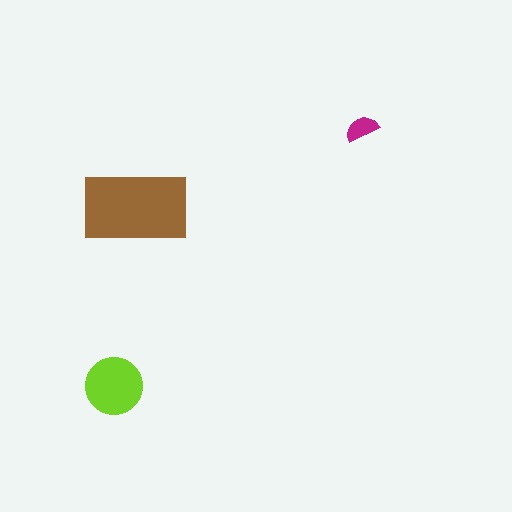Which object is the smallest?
The magenta semicircle.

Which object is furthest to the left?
The lime circle is leftmost.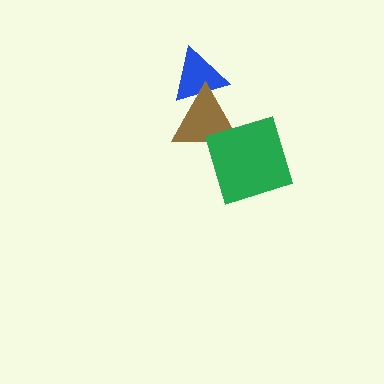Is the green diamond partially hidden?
No, no other shape covers it.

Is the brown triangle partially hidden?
Yes, it is partially covered by another shape.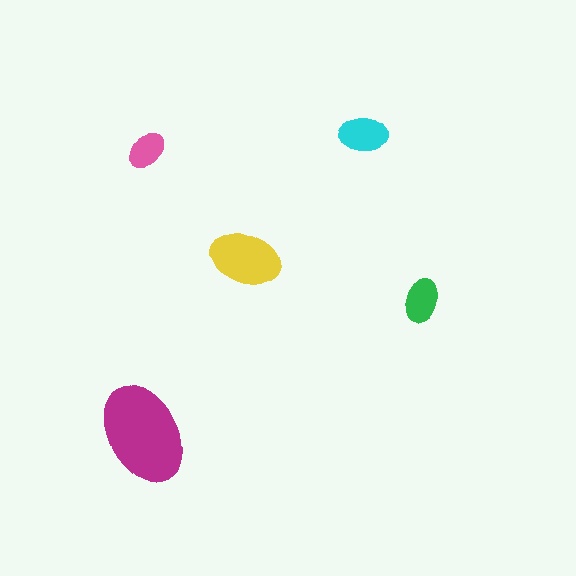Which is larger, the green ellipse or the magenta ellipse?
The magenta one.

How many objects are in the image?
There are 5 objects in the image.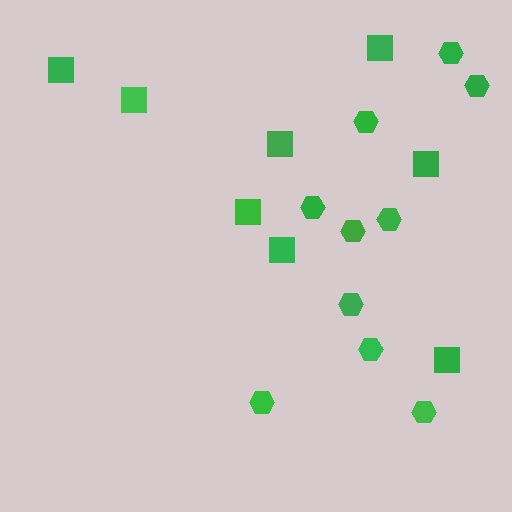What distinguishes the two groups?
There are 2 groups: one group of hexagons (10) and one group of squares (8).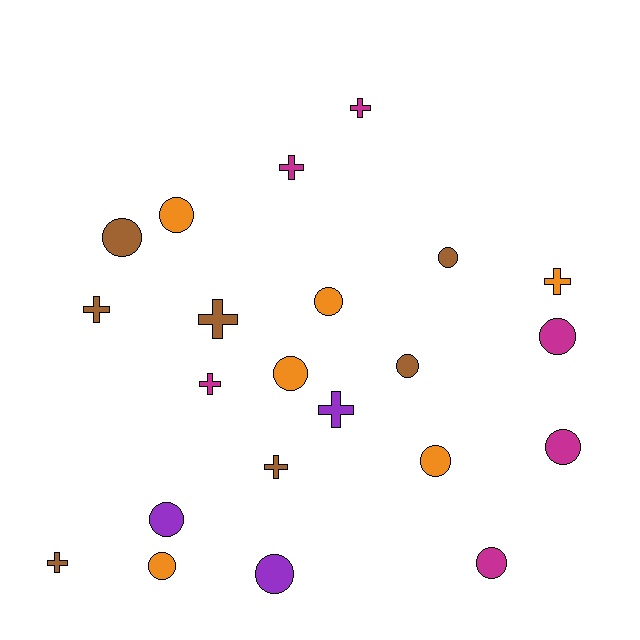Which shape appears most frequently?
Circle, with 13 objects.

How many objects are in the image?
There are 22 objects.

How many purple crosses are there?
There is 1 purple cross.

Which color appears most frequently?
Brown, with 7 objects.